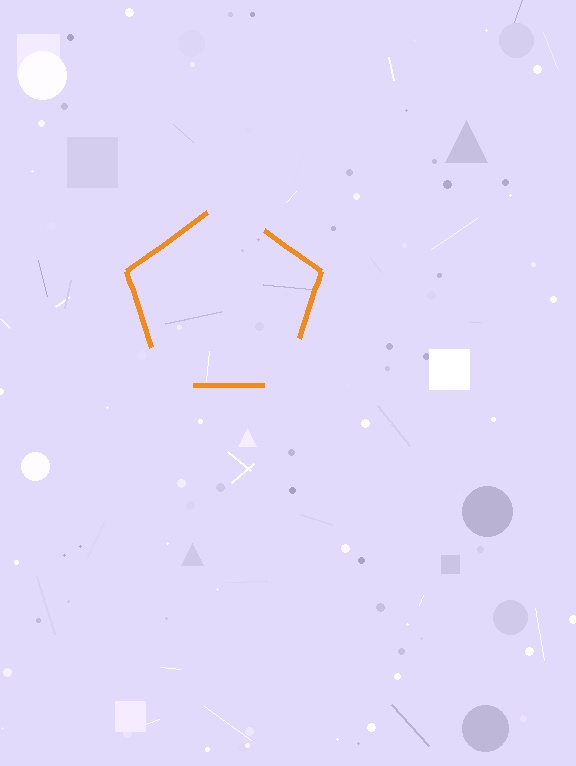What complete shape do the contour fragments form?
The contour fragments form a pentagon.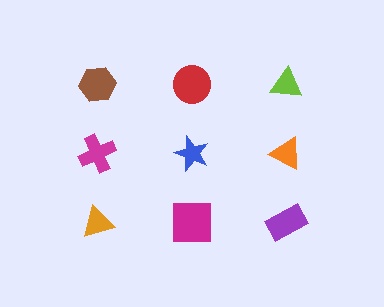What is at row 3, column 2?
A magenta square.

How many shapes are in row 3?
3 shapes.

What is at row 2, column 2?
A blue star.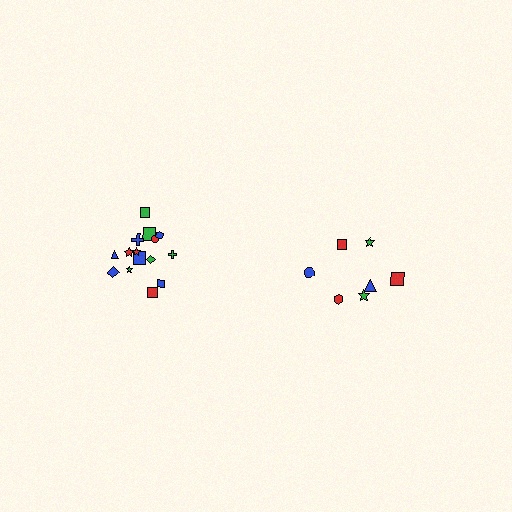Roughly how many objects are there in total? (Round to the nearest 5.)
Roughly 20 objects in total.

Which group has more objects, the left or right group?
The left group.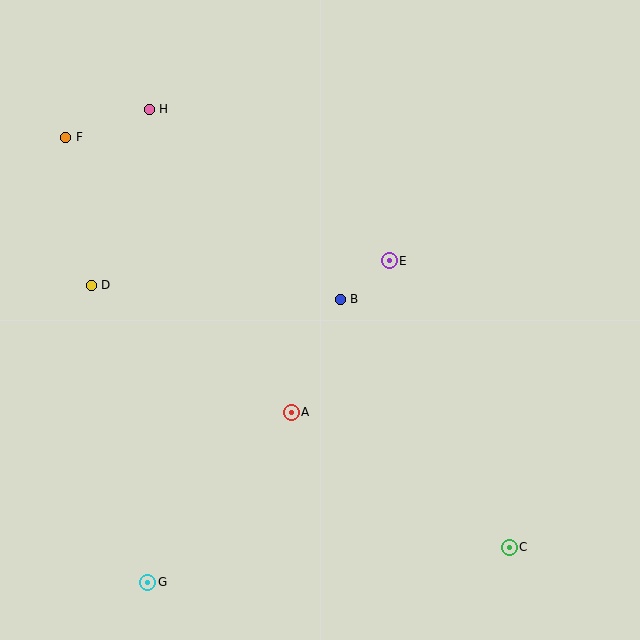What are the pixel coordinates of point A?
Point A is at (291, 412).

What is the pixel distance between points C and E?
The distance between C and E is 310 pixels.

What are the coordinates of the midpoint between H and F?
The midpoint between H and F is at (107, 123).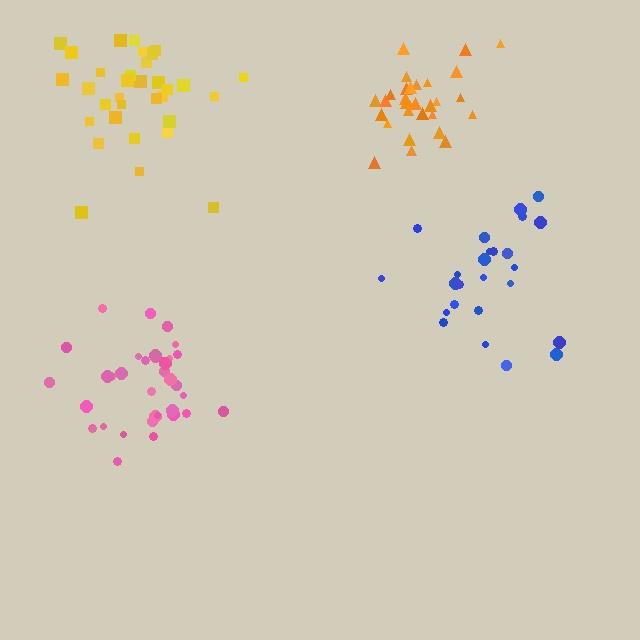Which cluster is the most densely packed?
Orange.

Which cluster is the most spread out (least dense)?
Yellow.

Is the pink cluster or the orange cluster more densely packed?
Orange.